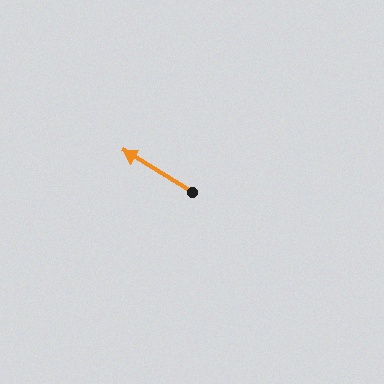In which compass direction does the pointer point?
Northwest.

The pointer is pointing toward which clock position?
Roughly 10 o'clock.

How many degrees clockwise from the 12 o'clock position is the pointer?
Approximately 301 degrees.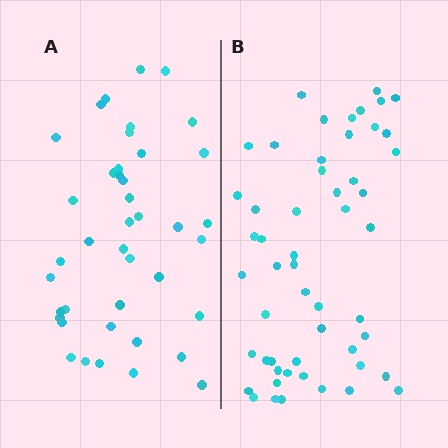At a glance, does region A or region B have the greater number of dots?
Region B (the right region) has more dots.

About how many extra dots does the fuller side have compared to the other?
Region B has roughly 12 or so more dots than region A.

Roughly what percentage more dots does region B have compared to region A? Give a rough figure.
About 30% more.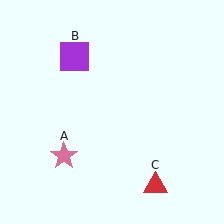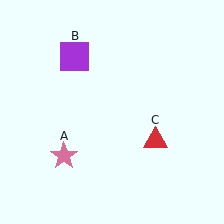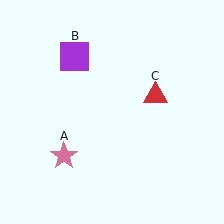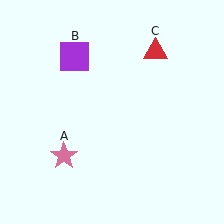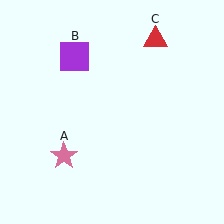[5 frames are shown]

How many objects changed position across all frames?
1 object changed position: red triangle (object C).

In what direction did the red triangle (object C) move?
The red triangle (object C) moved up.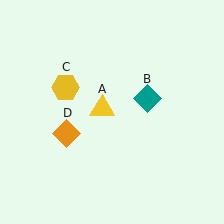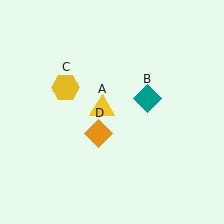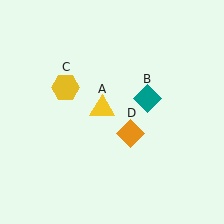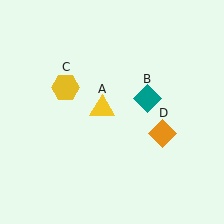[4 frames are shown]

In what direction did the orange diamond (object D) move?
The orange diamond (object D) moved right.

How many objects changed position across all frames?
1 object changed position: orange diamond (object D).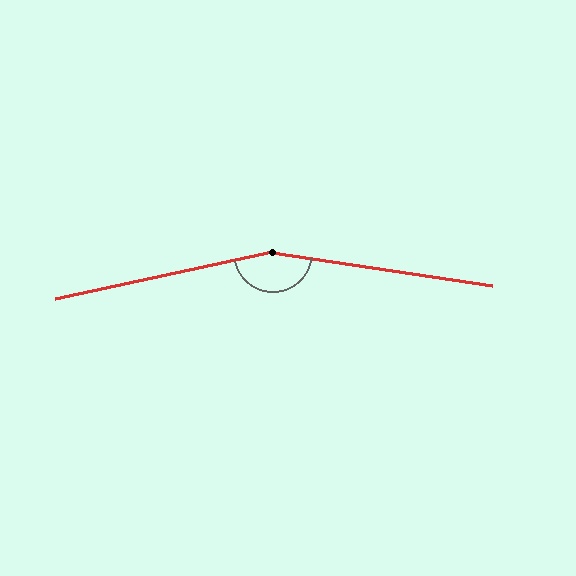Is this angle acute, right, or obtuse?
It is obtuse.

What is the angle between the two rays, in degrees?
Approximately 159 degrees.